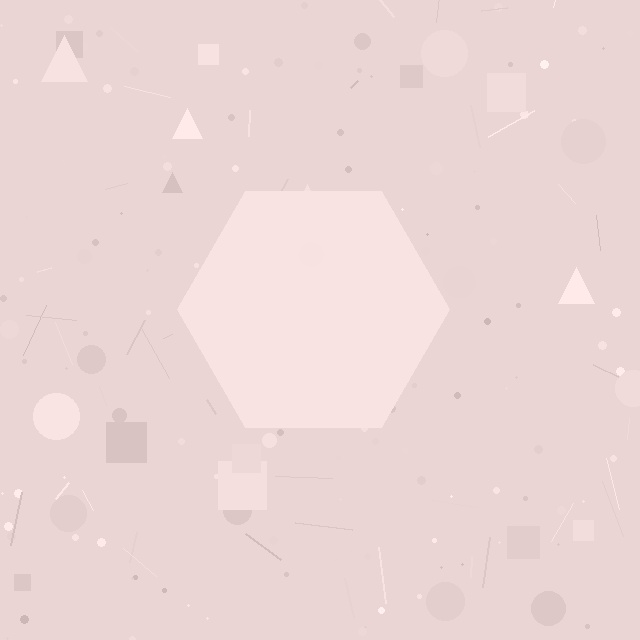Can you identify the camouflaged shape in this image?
The camouflaged shape is a hexagon.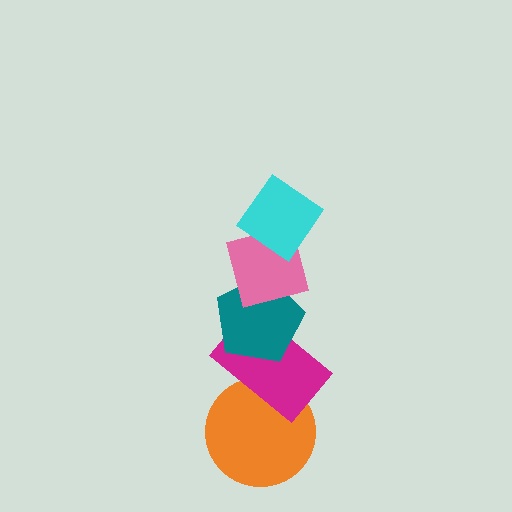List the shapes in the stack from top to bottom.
From top to bottom: the cyan diamond, the pink square, the teal pentagon, the magenta rectangle, the orange circle.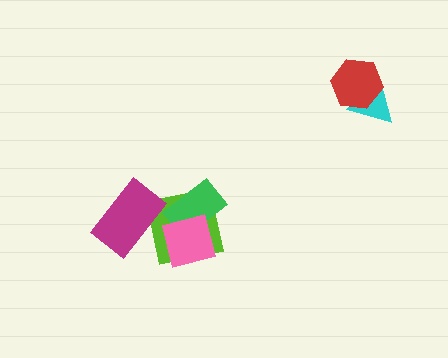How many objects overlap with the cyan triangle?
1 object overlaps with the cyan triangle.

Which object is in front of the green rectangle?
The pink square is in front of the green rectangle.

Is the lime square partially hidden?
Yes, it is partially covered by another shape.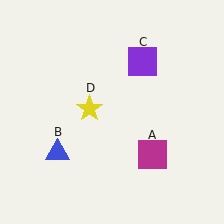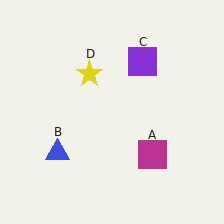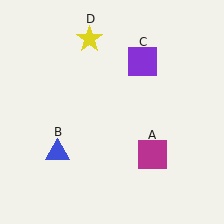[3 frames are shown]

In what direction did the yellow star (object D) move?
The yellow star (object D) moved up.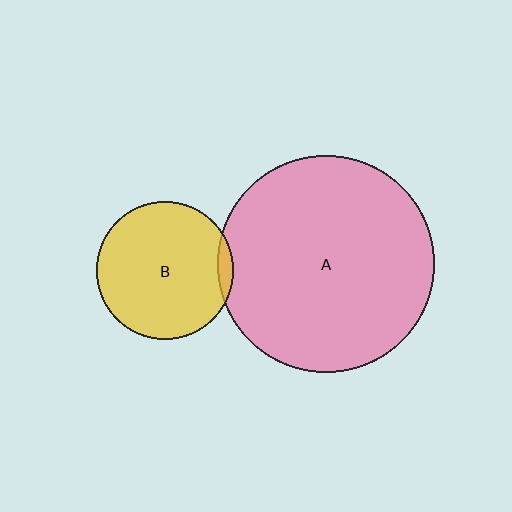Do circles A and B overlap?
Yes.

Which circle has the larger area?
Circle A (pink).